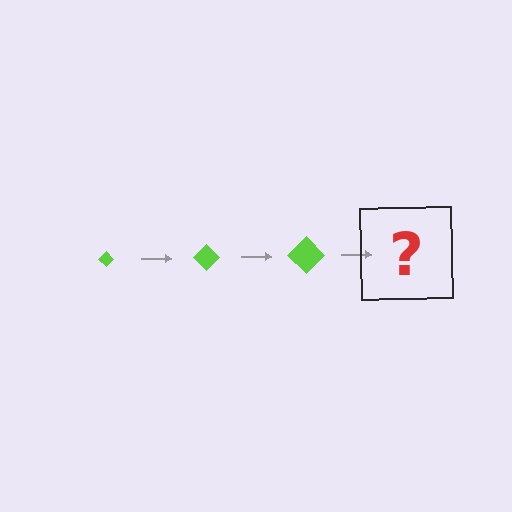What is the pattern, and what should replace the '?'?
The pattern is that the diamond gets progressively larger each step. The '?' should be a lime diamond, larger than the previous one.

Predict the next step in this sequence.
The next step is a lime diamond, larger than the previous one.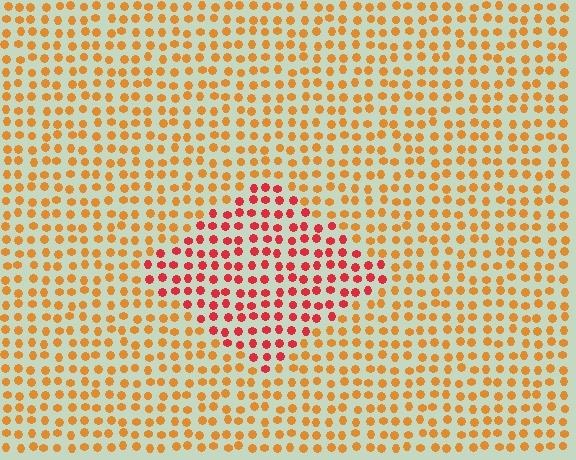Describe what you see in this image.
The image is filled with small orange elements in a uniform arrangement. A diamond-shaped region is visible where the elements are tinted to a slightly different hue, forming a subtle color boundary.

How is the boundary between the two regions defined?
The boundary is defined purely by a slight shift in hue (about 37 degrees). Spacing, size, and orientation are identical on both sides.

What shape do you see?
I see a diamond.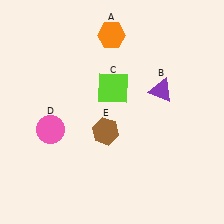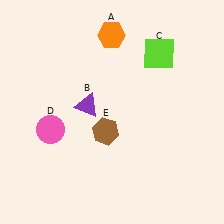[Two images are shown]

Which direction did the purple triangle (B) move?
The purple triangle (B) moved left.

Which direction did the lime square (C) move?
The lime square (C) moved right.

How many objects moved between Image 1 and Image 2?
2 objects moved between the two images.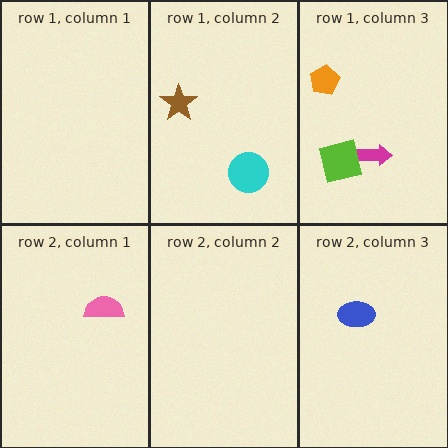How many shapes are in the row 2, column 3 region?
1.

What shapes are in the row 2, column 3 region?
The blue ellipse.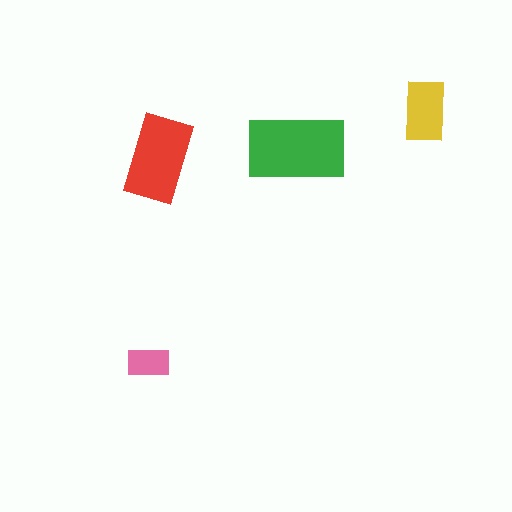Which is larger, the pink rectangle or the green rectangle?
The green one.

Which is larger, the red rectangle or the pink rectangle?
The red one.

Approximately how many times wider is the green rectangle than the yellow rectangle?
About 1.5 times wider.